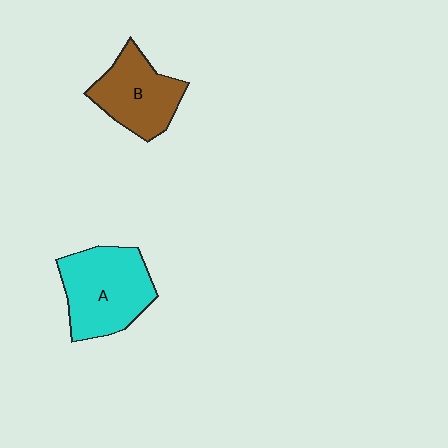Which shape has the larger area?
Shape A (cyan).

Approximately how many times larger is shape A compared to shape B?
Approximately 1.3 times.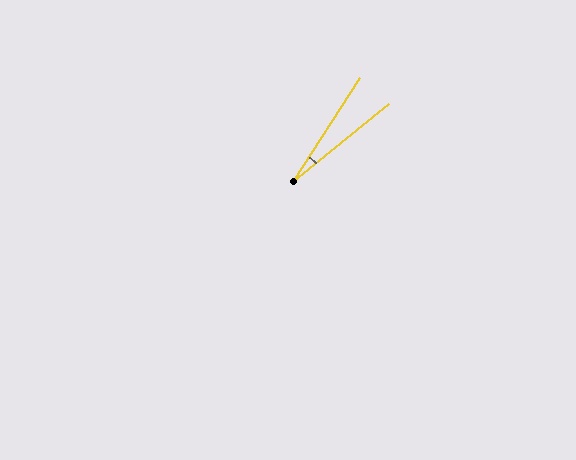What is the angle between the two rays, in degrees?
Approximately 18 degrees.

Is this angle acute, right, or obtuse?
It is acute.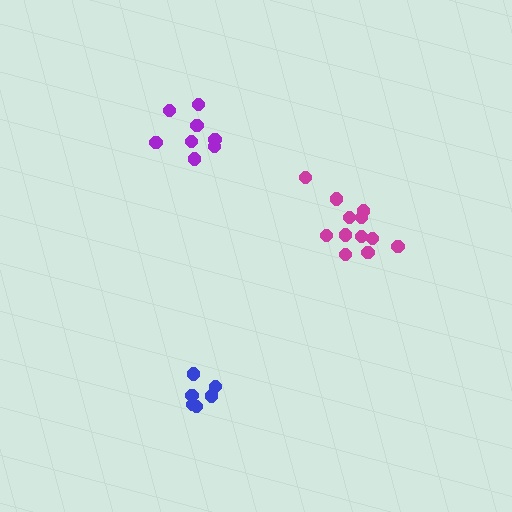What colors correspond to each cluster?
The clusters are colored: purple, blue, magenta.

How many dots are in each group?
Group 1: 8 dots, Group 2: 6 dots, Group 3: 12 dots (26 total).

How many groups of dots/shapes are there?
There are 3 groups.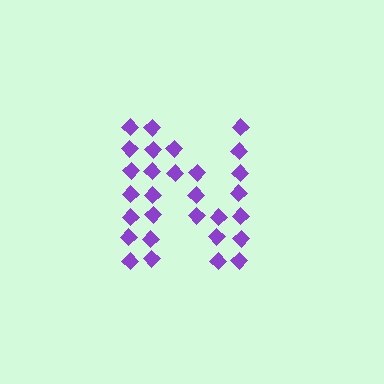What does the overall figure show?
The overall figure shows the letter N.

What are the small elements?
The small elements are diamonds.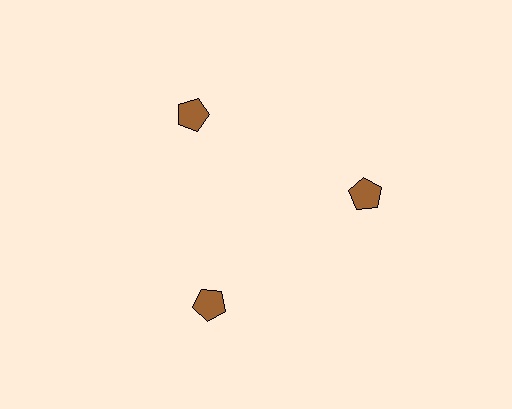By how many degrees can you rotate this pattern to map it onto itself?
The pattern maps onto itself every 120 degrees of rotation.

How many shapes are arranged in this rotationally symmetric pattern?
There are 3 shapes, arranged in 3 groups of 1.